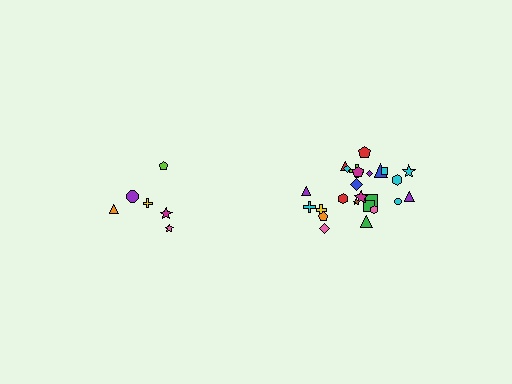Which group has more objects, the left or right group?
The right group.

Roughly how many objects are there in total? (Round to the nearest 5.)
Roughly 30 objects in total.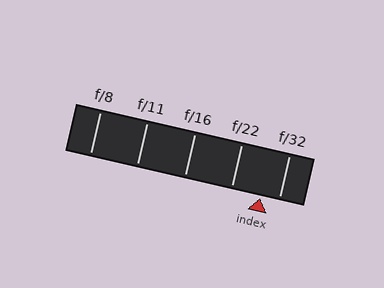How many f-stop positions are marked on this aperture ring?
There are 5 f-stop positions marked.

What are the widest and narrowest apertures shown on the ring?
The widest aperture shown is f/8 and the narrowest is f/32.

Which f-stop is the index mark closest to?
The index mark is closest to f/32.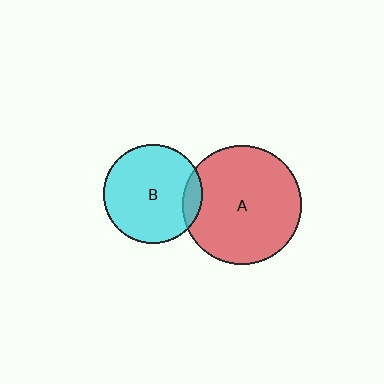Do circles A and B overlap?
Yes.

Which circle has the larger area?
Circle A (red).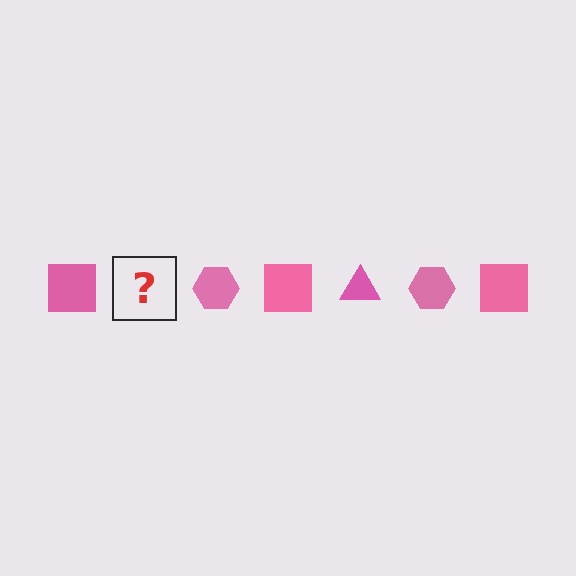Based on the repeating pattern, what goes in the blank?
The blank should be a pink triangle.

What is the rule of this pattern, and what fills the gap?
The rule is that the pattern cycles through square, triangle, hexagon shapes in pink. The gap should be filled with a pink triangle.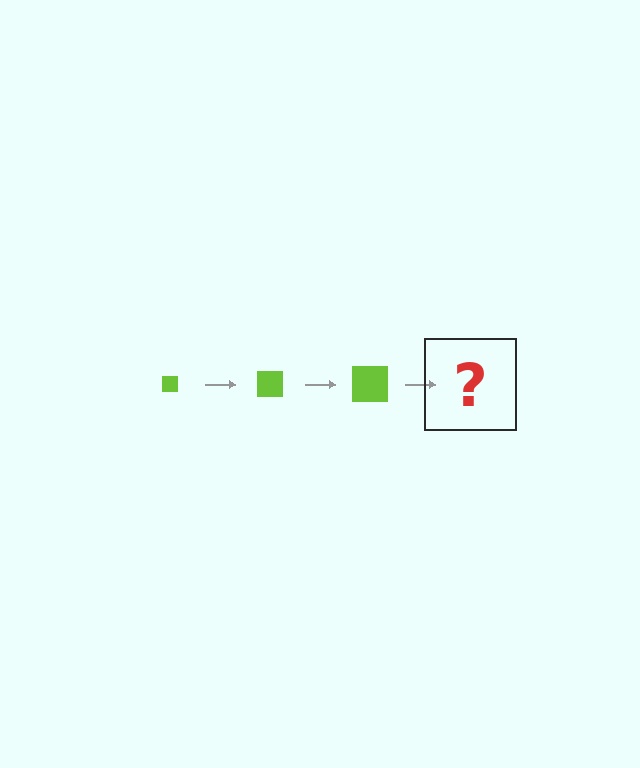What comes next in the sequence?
The next element should be a lime square, larger than the previous one.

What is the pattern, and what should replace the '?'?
The pattern is that the square gets progressively larger each step. The '?' should be a lime square, larger than the previous one.